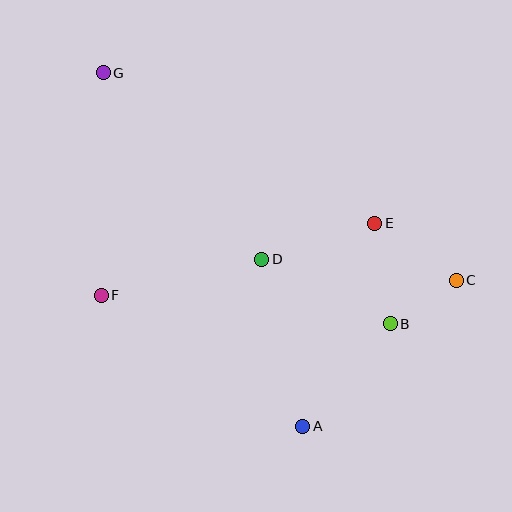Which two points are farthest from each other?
Points C and G are farthest from each other.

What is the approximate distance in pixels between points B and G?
The distance between B and G is approximately 381 pixels.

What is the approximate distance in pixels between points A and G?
The distance between A and G is approximately 406 pixels.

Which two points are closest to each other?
Points B and C are closest to each other.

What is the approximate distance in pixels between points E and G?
The distance between E and G is approximately 310 pixels.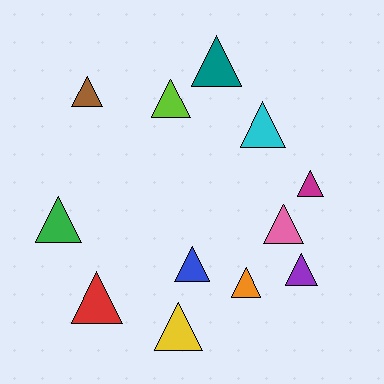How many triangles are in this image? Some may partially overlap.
There are 12 triangles.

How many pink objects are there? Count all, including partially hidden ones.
There is 1 pink object.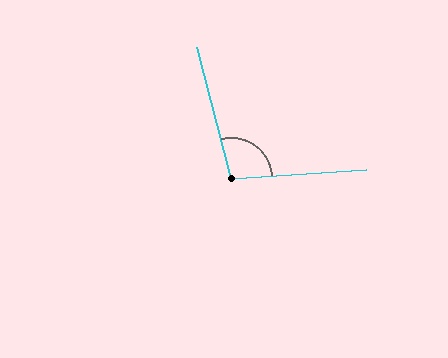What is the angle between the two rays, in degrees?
Approximately 101 degrees.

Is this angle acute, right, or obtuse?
It is obtuse.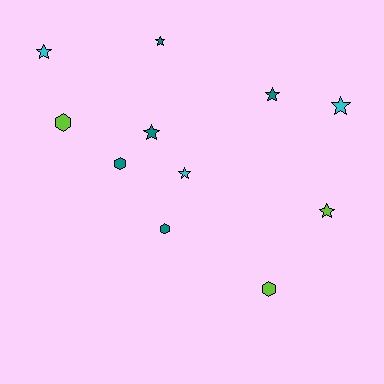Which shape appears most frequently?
Star, with 7 objects.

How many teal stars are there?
There are 3 teal stars.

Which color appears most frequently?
Teal, with 5 objects.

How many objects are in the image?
There are 11 objects.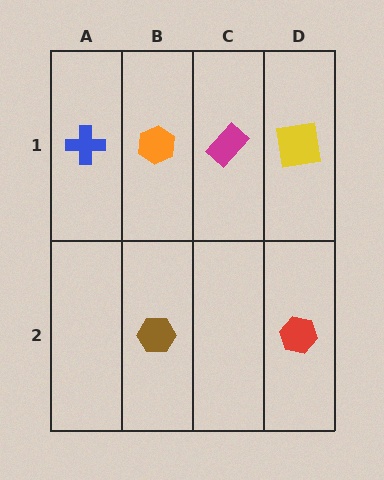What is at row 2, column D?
A red hexagon.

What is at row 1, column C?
A magenta rectangle.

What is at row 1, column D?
A yellow square.